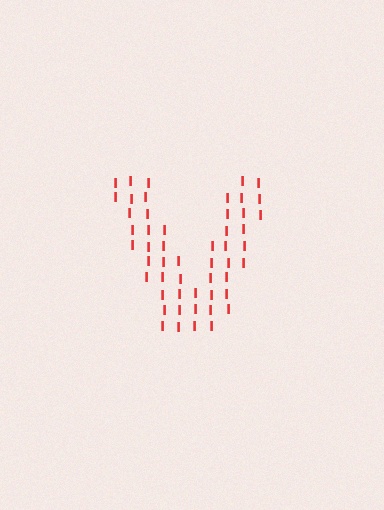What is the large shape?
The large shape is the letter V.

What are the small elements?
The small elements are letter I's.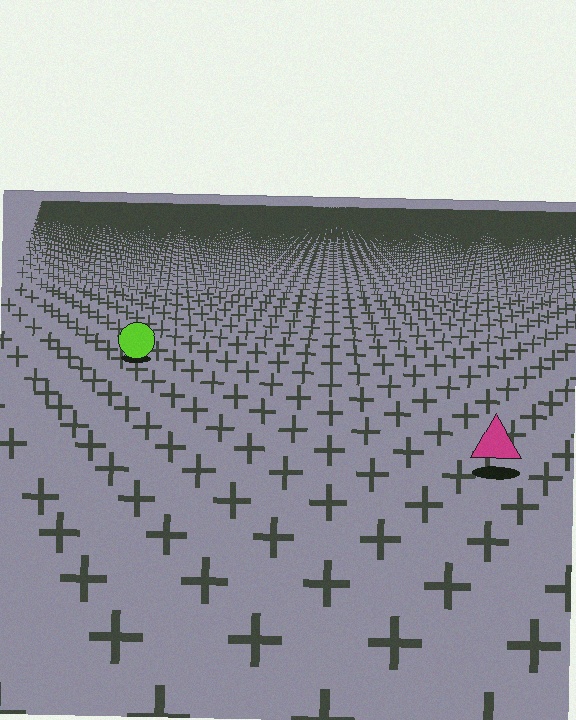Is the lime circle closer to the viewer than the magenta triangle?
No. The magenta triangle is closer — you can tell from the texture gradient: the ground texture is coarser near it.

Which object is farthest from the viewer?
The lime circle is farthest from the viewer. It appears smaller and the ground texture around it is denser.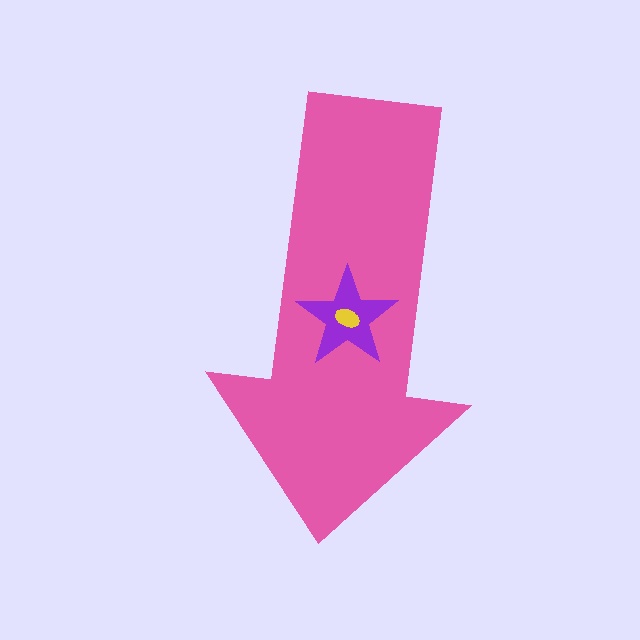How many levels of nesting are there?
3.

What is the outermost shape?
The pink arrow.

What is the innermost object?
The yellow ellipse.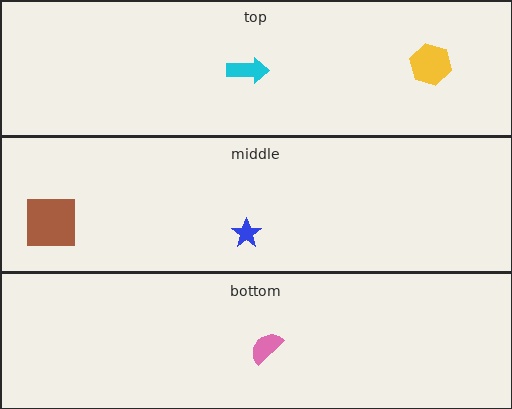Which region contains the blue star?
The middle region.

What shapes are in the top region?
The cyan arrow, the yellow hexagon.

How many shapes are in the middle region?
2.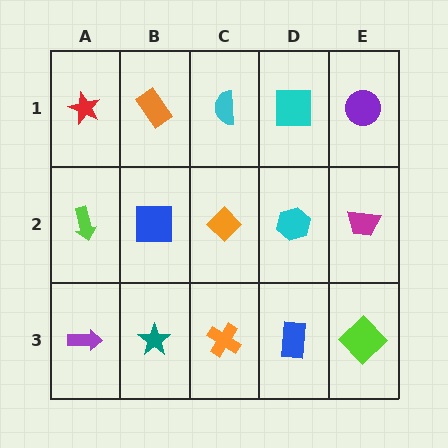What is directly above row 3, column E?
A magenta trapezoid.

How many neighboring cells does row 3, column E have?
2.